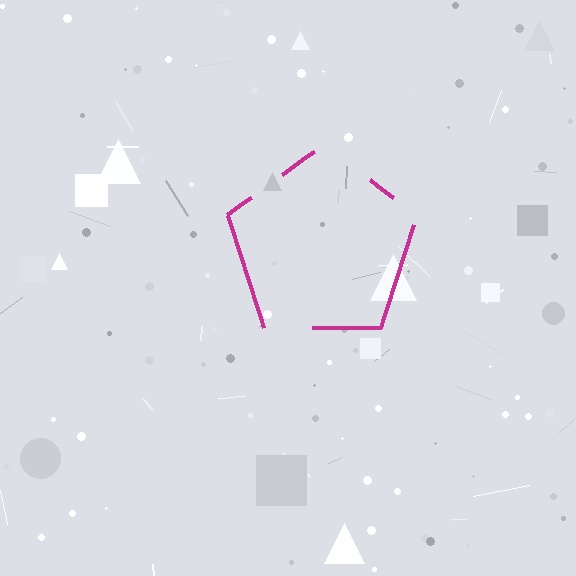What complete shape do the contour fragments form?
The contour fragments form a pentagon.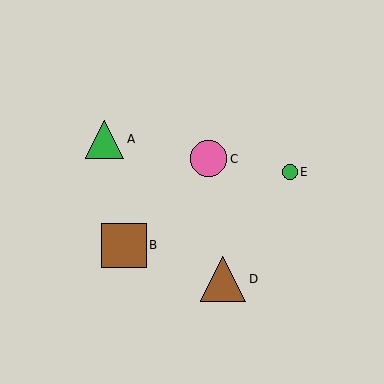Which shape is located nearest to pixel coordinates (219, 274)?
The brown triangle (labeled D) at (223, 279) is nearest to that location.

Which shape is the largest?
The brown triangle (labeled D) is the largest.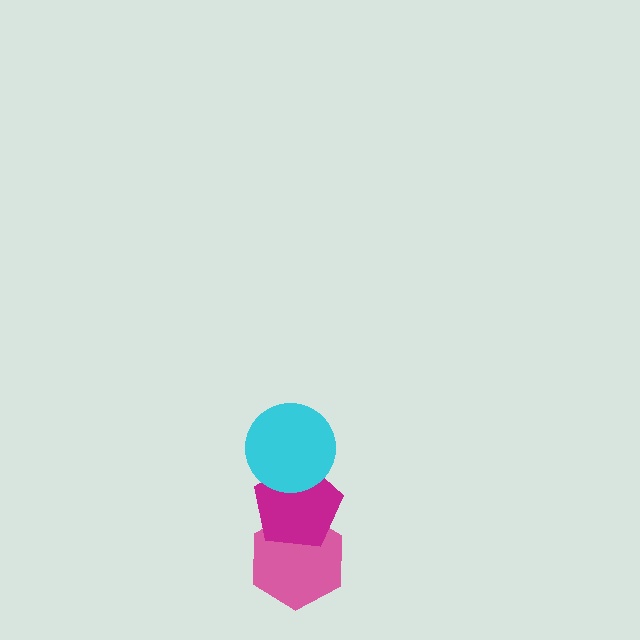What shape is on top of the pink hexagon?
The magenta pentagon is on top of the pink hexagon.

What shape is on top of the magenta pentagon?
The cyan circle is on top of the magenta pentagon.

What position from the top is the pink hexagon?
The pink hexagon is 3rd from the top.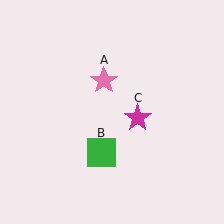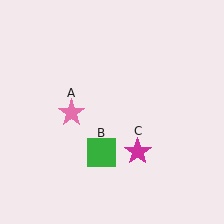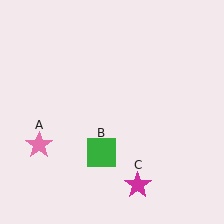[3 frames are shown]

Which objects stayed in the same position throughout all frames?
Green square (object B) remained stationary.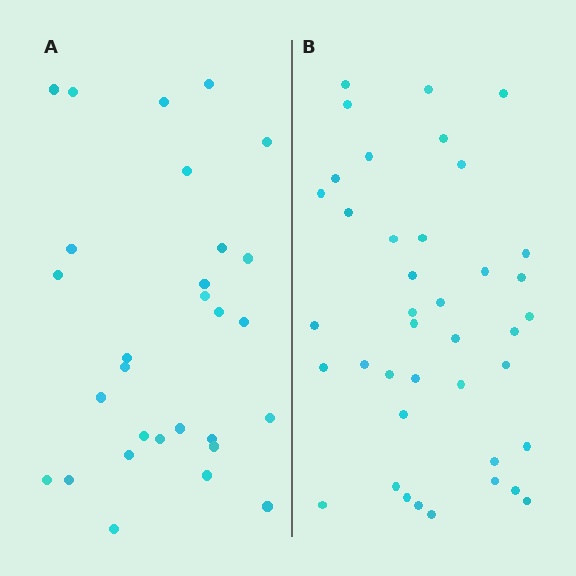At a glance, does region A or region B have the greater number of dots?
Region B (the right region) has more dots.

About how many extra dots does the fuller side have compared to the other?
Region B has roughly 12 or so more dots than region A.